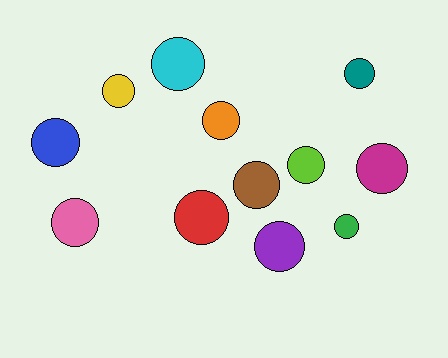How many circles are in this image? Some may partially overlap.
There are 12 circles.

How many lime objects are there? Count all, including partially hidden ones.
There is 1 lime object.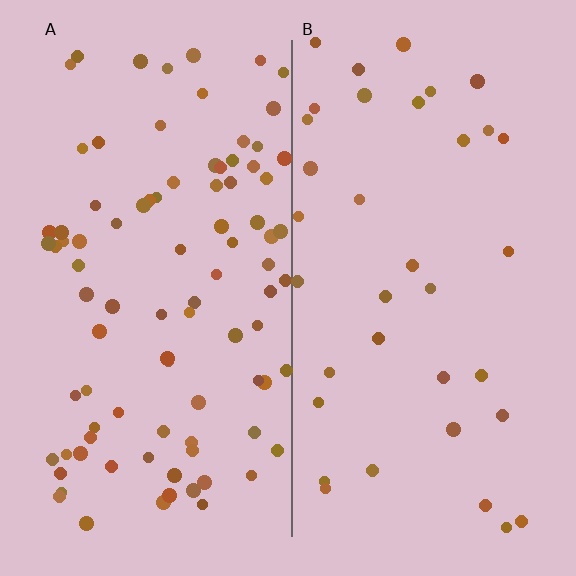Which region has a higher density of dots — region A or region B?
A (the left).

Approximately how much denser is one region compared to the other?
Approximately 2.5× — region A over region B.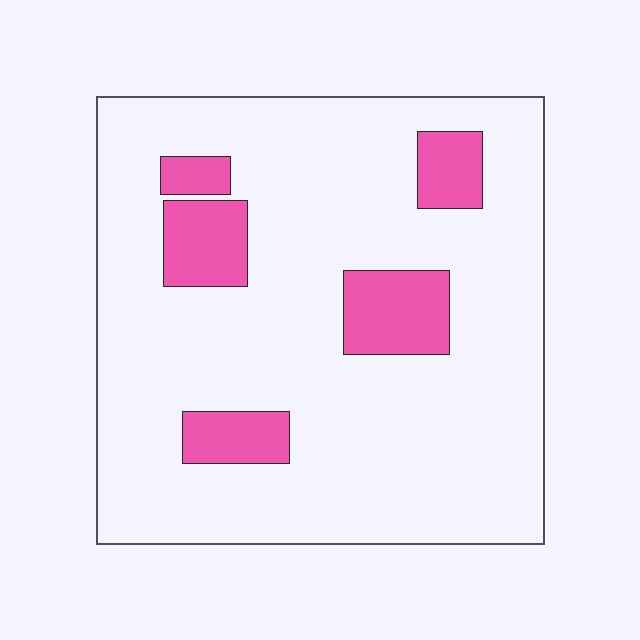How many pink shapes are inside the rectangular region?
5.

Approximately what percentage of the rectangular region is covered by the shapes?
Approximately 15%.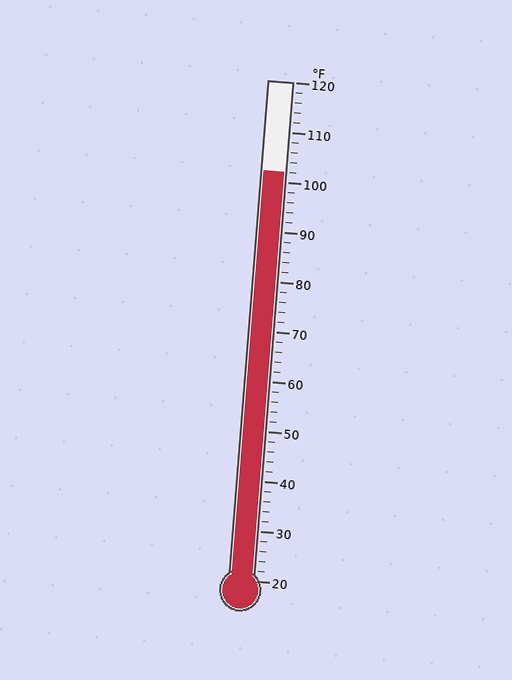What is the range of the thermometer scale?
The thermometer scale ranges from 20°F to 120°F.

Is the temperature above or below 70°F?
The temperature is above 70°F.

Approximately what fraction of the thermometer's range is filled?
The thermometer is filled to approximately 80% of its range.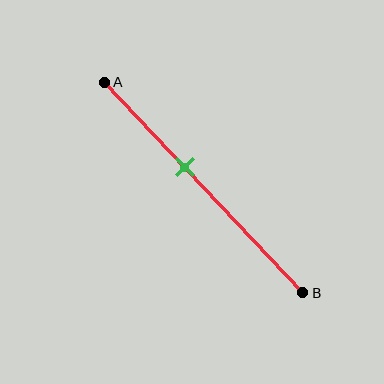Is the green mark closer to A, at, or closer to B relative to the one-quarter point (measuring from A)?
The green mark is closer to point B than the one-quarter point of segment AB.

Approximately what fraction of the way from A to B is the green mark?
The green mark is approximately 40% of the way from A to B.